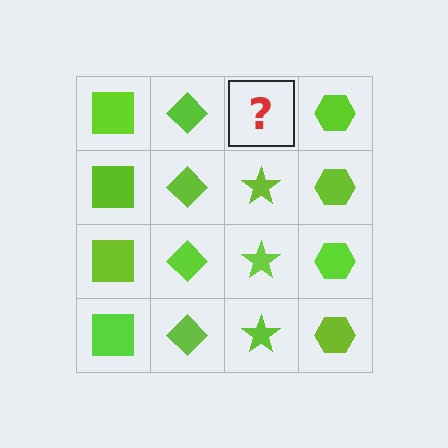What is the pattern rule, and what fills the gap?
The rule is that each column has a consistent shape. The gap should be filled with a lime star.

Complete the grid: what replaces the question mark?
The question mark should be replaced with a lime star.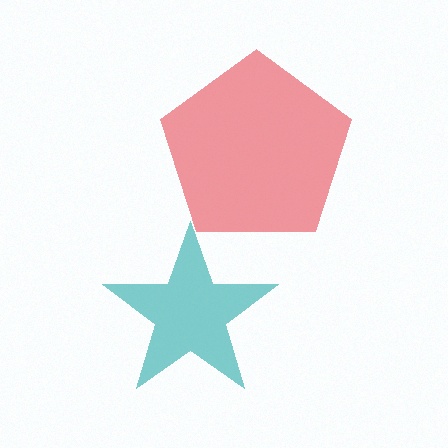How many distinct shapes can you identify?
There are 2 distinct shapes: a red pentagon, a teal star.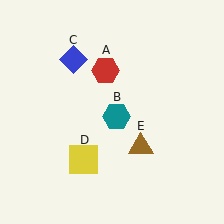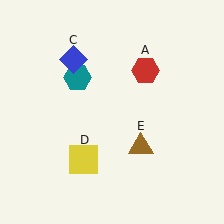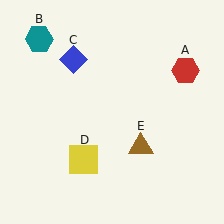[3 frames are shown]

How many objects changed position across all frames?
2 objects changed position: red hexagon (object A), teal hexagon (object B).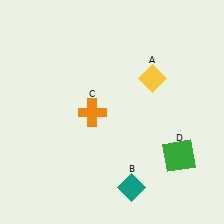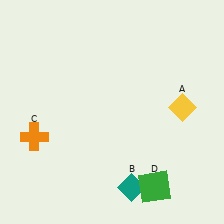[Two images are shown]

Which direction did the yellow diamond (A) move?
The yellow diamond (A) moved right.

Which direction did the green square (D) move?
The green square (D) moved down.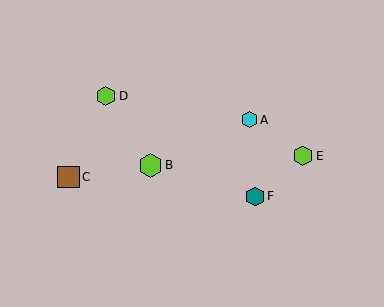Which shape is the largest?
The lime hexagon (labeled B) is the largest.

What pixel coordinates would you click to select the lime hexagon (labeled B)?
Click at (150, 165) to select the lime hexagon B.